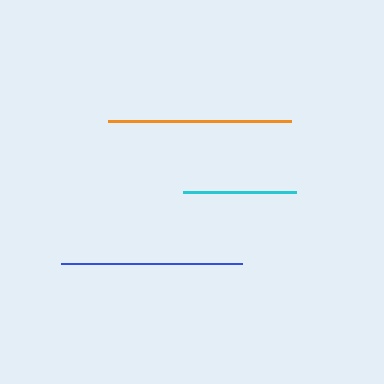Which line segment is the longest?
The orange line is the longest at approximately 183 pixels.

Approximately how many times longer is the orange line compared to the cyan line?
The orange line is approximately 1.6 times the length of the cyan line.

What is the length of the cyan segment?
The cyan segment is approximately 113 pixels long.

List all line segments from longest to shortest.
From longest to shortest: orange, blue, cyan.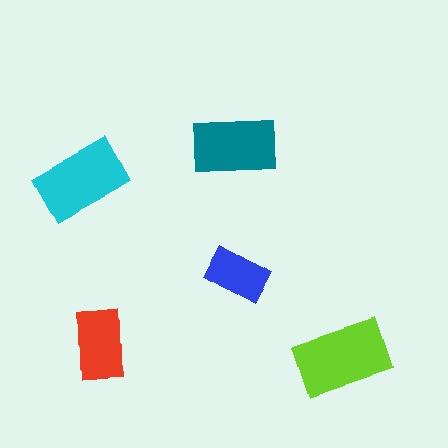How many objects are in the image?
There are 5 objects in the image.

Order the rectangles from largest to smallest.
the lime one, the cyan one, the teal one, the red one, the blue one.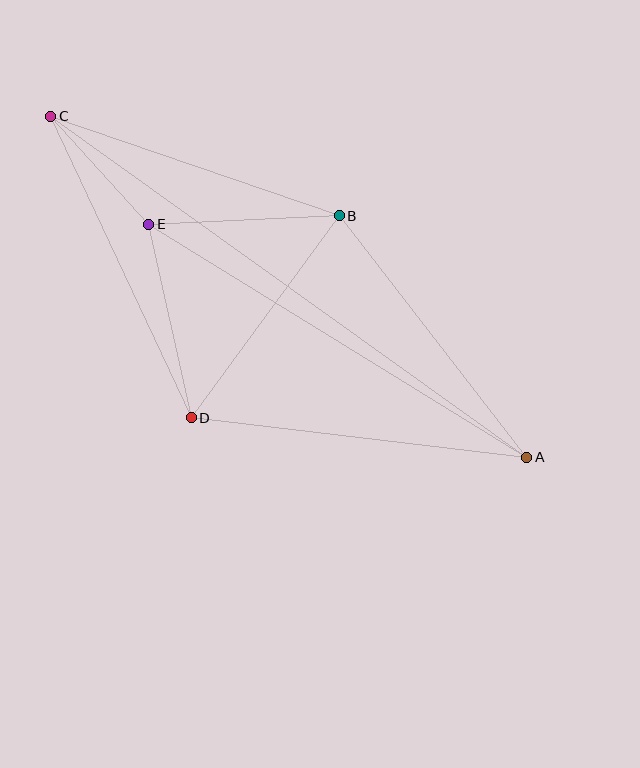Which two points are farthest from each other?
Points A and C are farthest from each other.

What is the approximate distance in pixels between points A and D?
The distance between A and D is approximately 338 pixels.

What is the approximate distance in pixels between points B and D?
The distance between B and D is approximately 251 pixels.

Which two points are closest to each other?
Points C and E are closest to each other.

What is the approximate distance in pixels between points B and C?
The distance between B and C is approximately 305 pixels.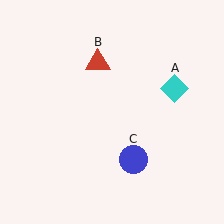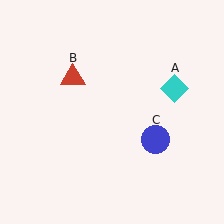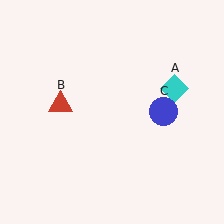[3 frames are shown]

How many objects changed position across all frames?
2 objects changed position: red triangle (object B), blue circle (object C).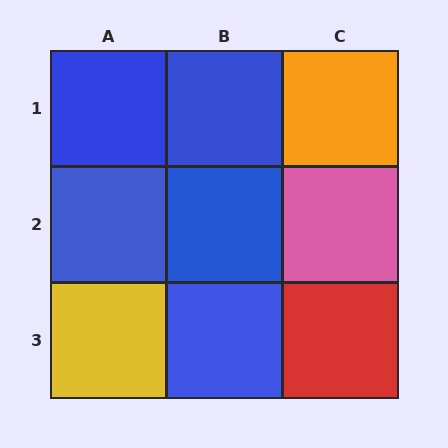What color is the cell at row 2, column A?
Blue.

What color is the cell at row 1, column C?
Orange.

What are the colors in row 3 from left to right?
Yellow, blue, red.